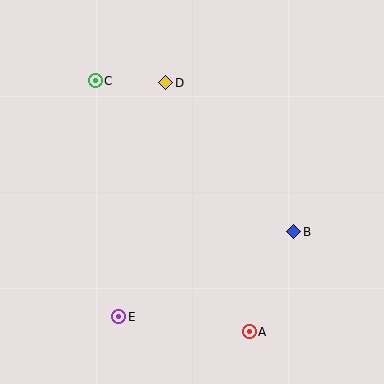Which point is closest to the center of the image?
Point B at (294, 232) is closest to the center.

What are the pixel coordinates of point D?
Point D is at (166, 83).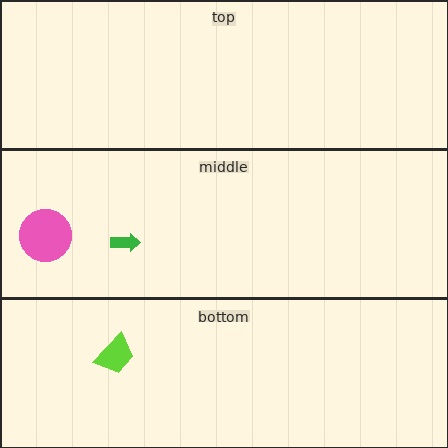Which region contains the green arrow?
The middle region.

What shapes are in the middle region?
The green arrow, the pink circle.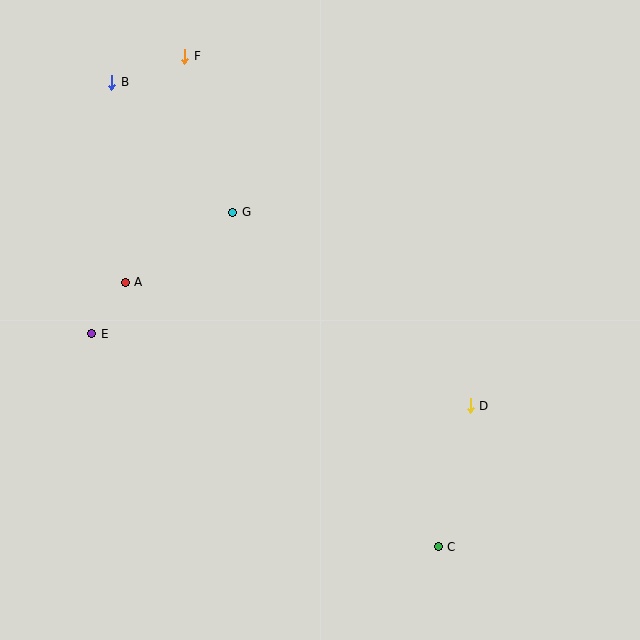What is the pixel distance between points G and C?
The distance between G and C is 393 pixels.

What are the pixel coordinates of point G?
Point G is at (233, 212).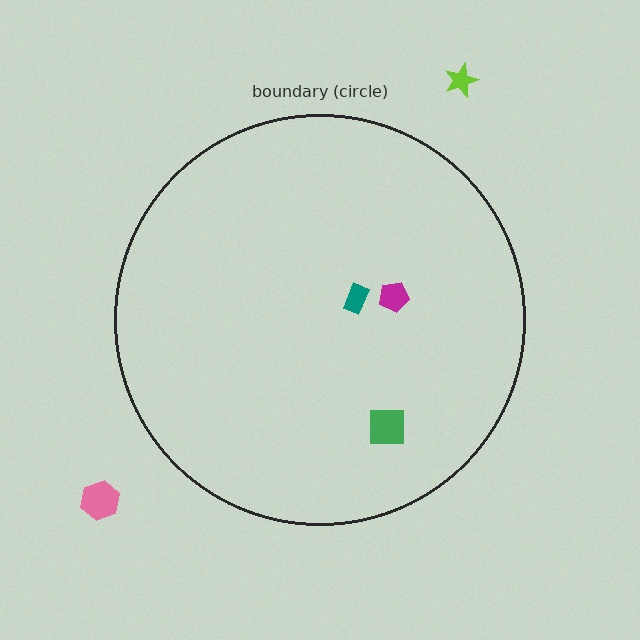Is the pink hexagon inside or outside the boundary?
Outside.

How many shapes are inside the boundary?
3 inside, 2 outside.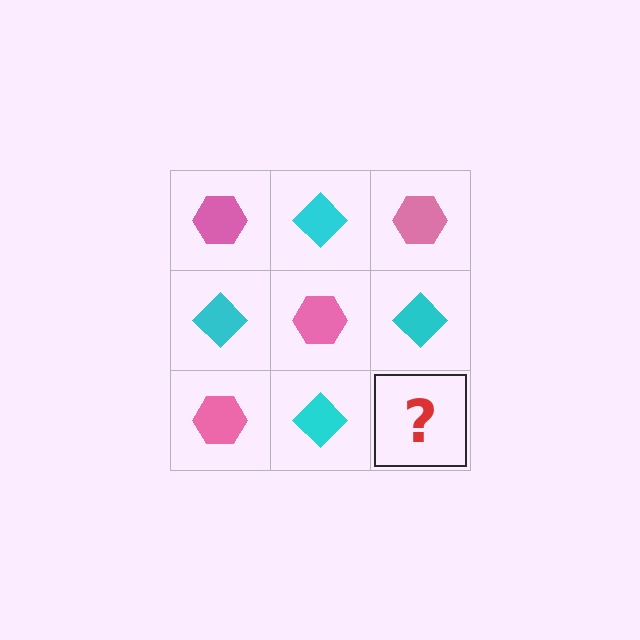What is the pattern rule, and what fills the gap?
The rule is that it alternates pink hexagon and cyan diamond in a checkerboard pattern. The gap should be filled with a pink hexagon.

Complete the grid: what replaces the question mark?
The question mark should be replaced with a pink hexagon.